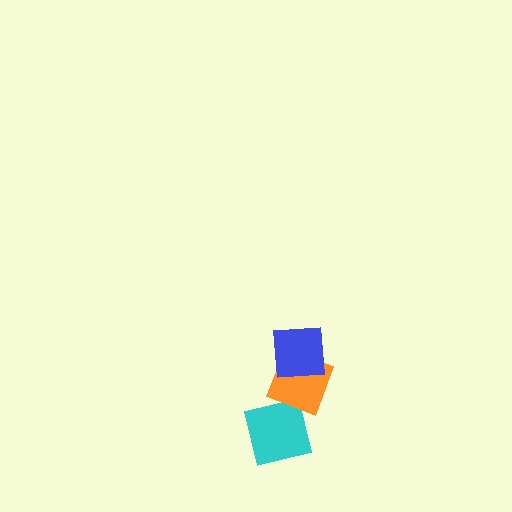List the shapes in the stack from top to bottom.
From top to bottom: the blue square, the orange diamond, the cyan square.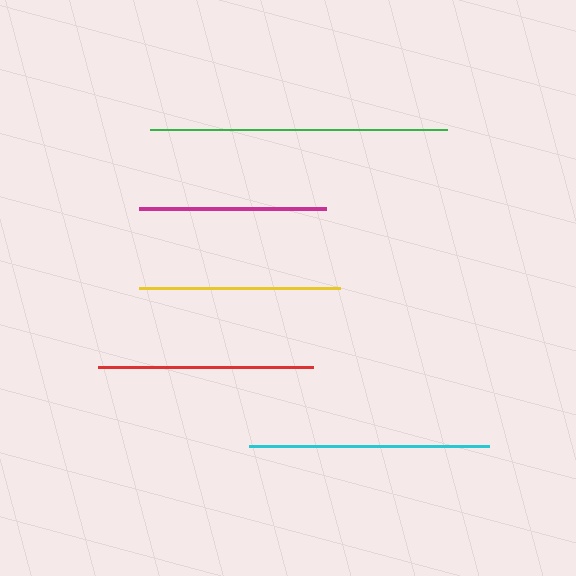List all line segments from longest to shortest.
From longest to shortest: green, cyan, red, yellow, magenta.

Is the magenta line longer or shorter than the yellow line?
The yellow line is longer than the magenta line.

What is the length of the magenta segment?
The magenta segment is approximately 187 pixels long.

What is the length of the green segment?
The green segment is approximately 298 pixels long.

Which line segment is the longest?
The green line is the longest at approximately 298 pixels.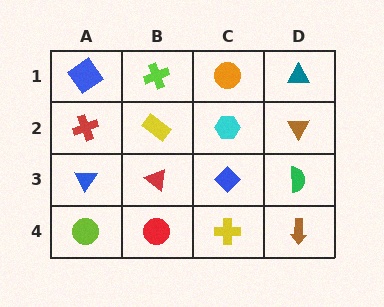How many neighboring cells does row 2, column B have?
4.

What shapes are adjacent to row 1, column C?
A cyan hexagon (row 2, column C), a lime cross (row 1, column B), a teal triangle (row 1, column D).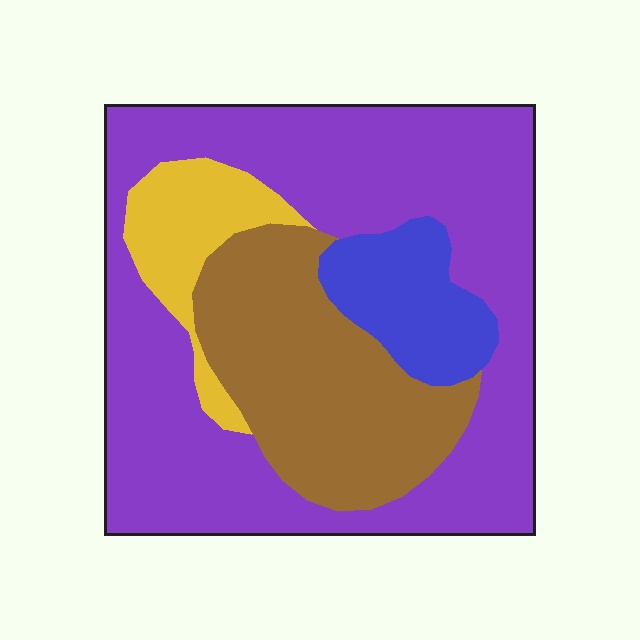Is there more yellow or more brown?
Brown.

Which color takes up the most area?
Purple, at roughly 55%.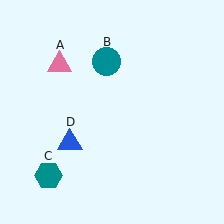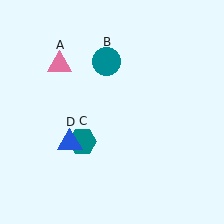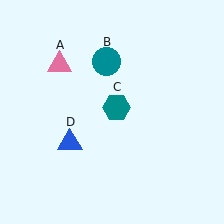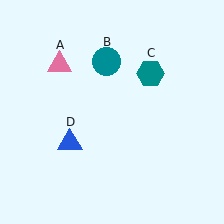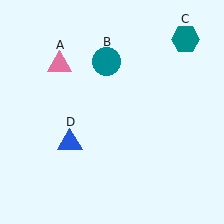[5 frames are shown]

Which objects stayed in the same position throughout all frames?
Pink triangle (object A) and teal circle (object B) and blue triangle (object D) remained stationary.